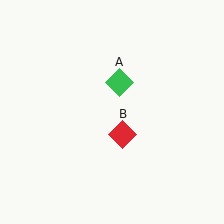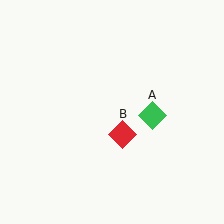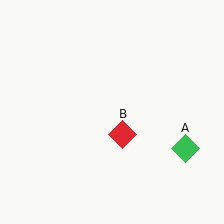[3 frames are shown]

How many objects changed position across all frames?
1 object changed position: green diamond (object A).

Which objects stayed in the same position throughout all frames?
Red diamond (object B) remained stationary.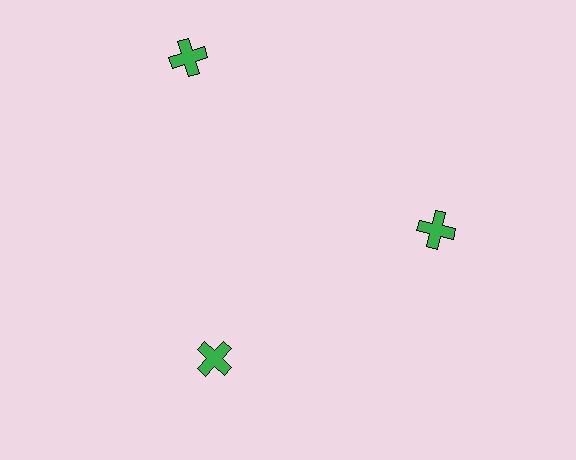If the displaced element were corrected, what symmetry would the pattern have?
It would have 3-fold rotational symmetry — the pattern would map onto itself every 120 degrees.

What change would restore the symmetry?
The symmetry would be restored by moving it inward, back onto the ring so that all 3 crosses sit at equal angles and equal distance from the center.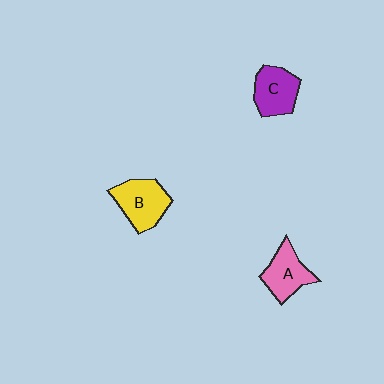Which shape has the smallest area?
Shape A (pink).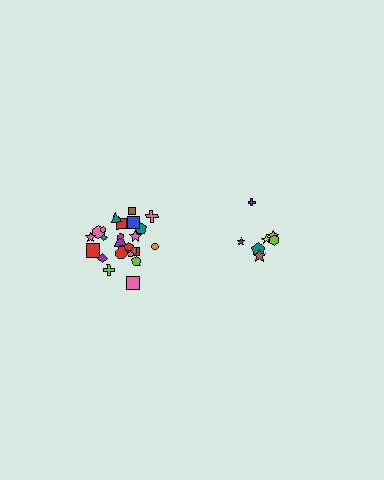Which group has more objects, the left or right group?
The left group.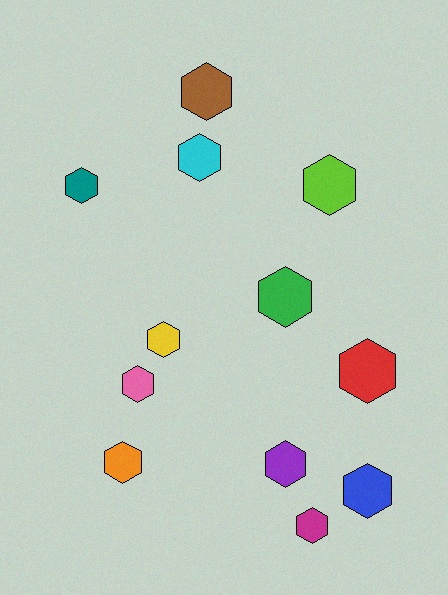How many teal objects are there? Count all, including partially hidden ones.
There is 1 teal object.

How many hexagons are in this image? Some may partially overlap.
There are 12 hexagons.